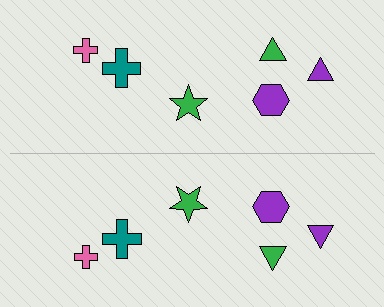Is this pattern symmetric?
Yes, this pattern has bilateral (reflection) symmetry.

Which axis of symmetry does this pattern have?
The pattern has a horizontal axis of symmetry running through the center of the image.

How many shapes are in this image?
There are 12 shapes in this image.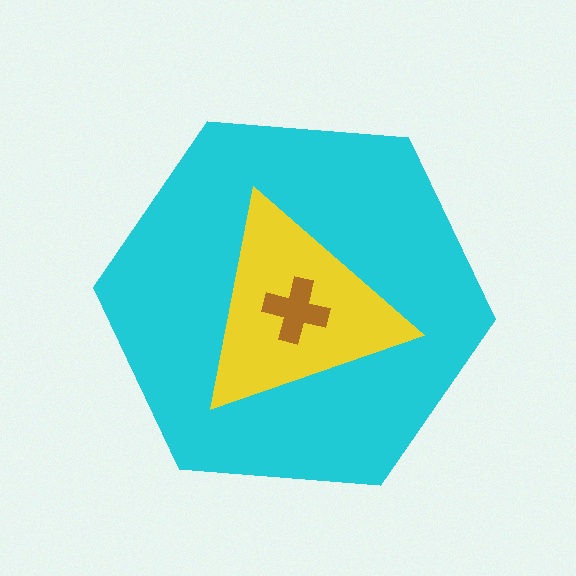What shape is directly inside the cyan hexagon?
The yellow triangle.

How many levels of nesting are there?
3.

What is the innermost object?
The brown cross.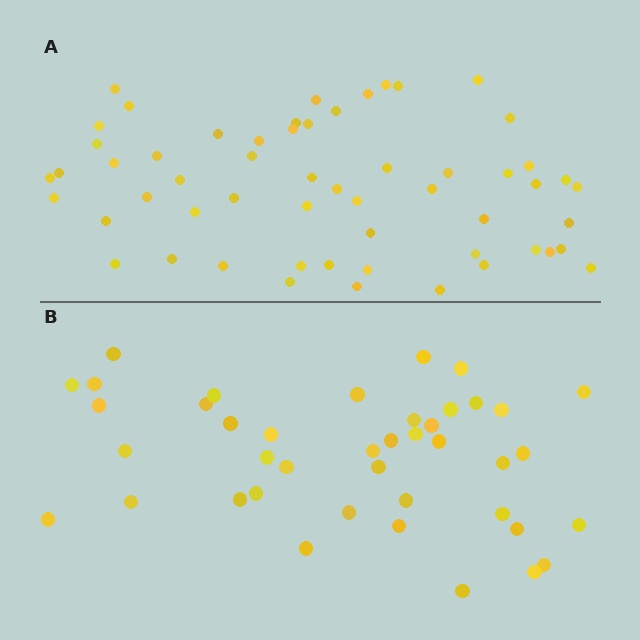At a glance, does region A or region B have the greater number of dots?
Region A (the top region) has more dots.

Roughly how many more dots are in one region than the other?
Region A has approximately 15 more dots than region B.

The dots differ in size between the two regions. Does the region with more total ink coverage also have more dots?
No. Region B has more total ink coverage because its dots are larger, but region A actually contains more individual dots. Total area can be misleading — the number of items is what matters here.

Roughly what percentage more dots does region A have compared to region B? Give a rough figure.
About 40% more.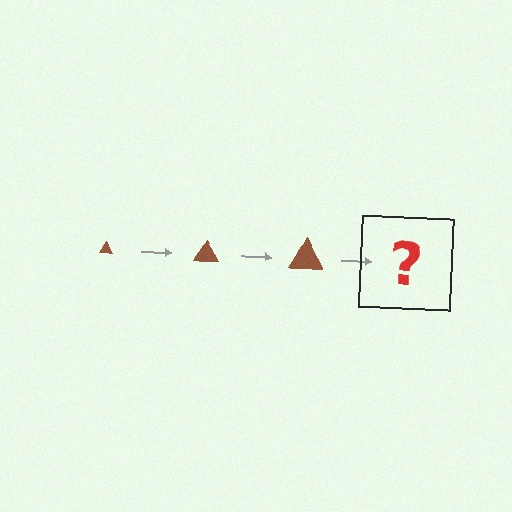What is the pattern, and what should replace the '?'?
The pattern is that the triangle gets progressively larger each step. The '?' should be a brown triangle, larger than the previous one.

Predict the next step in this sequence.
The next step is a brown triangle, larger than the previous one.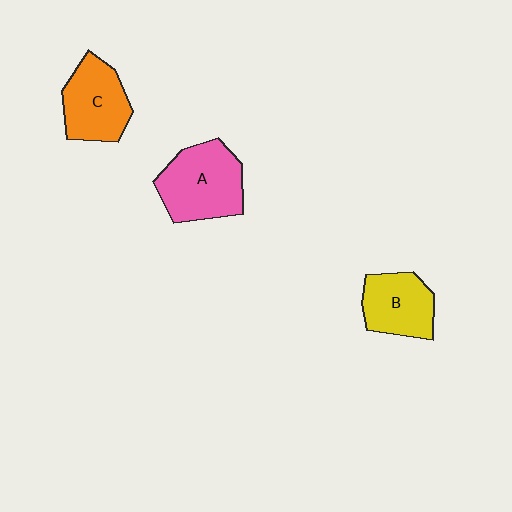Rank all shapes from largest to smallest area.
From largest to smallest: A (pink), C (orange), B (yellow).